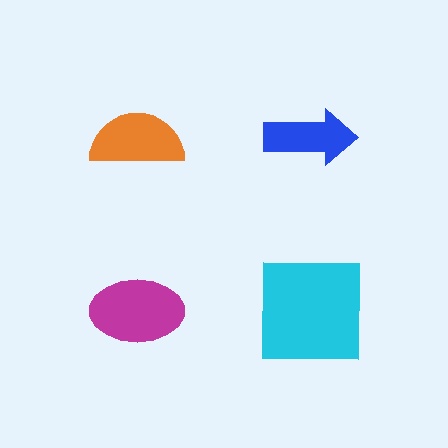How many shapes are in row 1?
2 shapes.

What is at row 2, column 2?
A cyan square.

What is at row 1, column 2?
A blue arrow.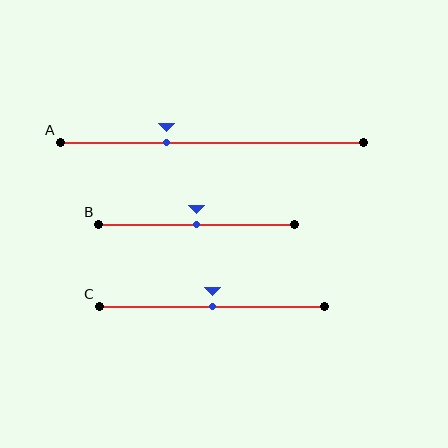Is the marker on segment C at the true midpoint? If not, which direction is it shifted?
Yes, the marker on segment C is at the true midpoint.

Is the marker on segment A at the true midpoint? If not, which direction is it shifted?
No, the marker on segment A is shifted to the left by about 15% of the segment length.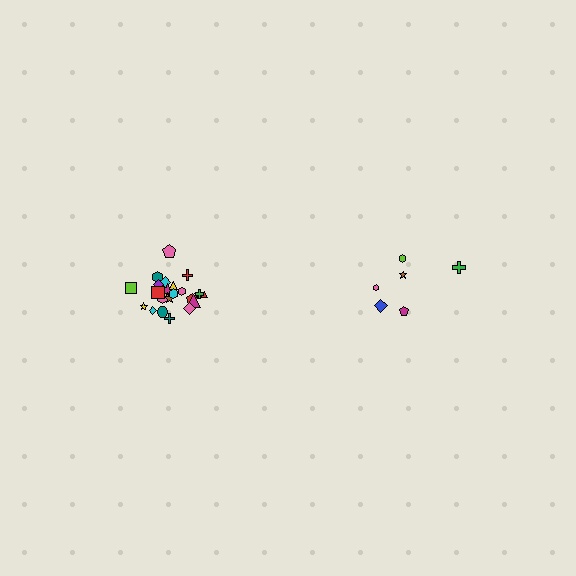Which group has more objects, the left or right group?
The left group.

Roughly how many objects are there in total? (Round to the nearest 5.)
Roughly 30 objects in total.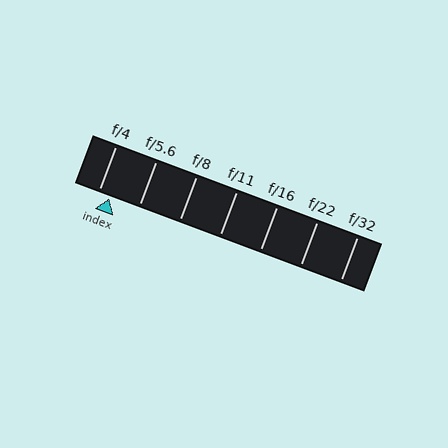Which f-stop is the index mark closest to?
The index mark is closest to f/4.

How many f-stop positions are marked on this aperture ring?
There are 7 f-stop positions marked.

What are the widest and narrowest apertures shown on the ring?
The widest aperture shown is f/4 and the narrowest is f/32.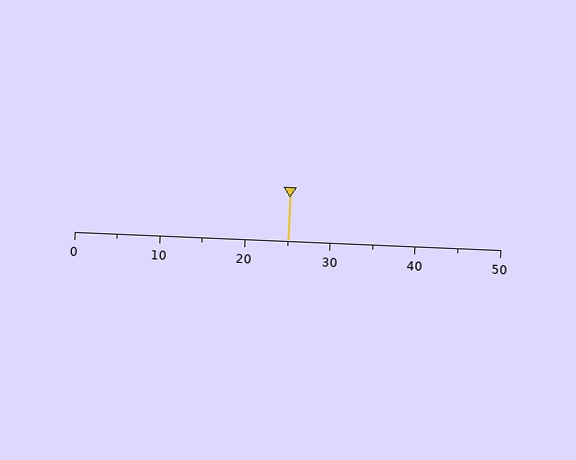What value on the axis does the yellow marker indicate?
The marker indicates approximately 25.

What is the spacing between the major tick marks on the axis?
The major ticks are spaced 10 apart.